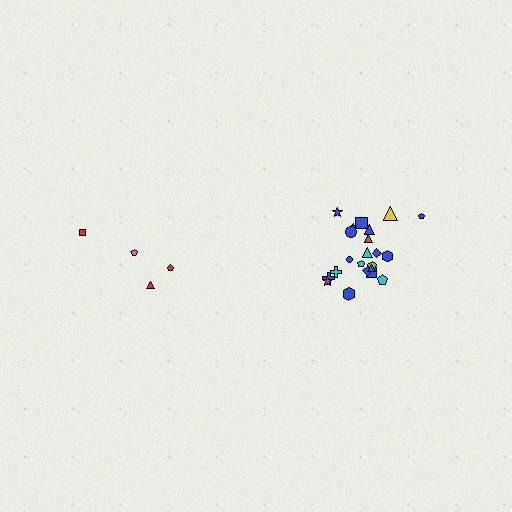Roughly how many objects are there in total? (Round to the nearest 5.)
Roughly 25 objects in total.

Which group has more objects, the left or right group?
The right group.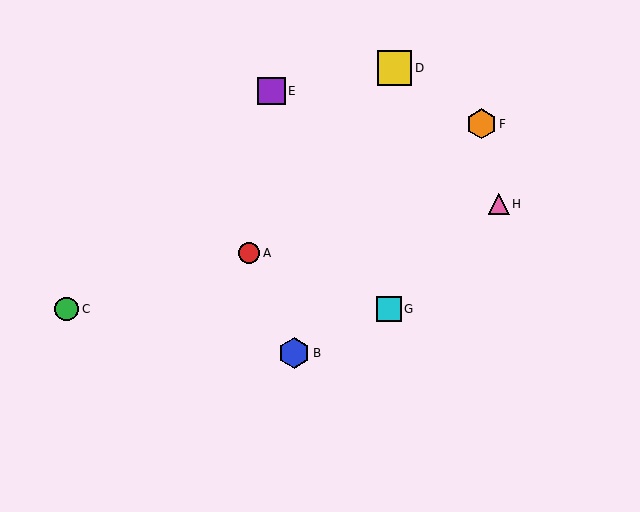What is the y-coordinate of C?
Object C is at y≈309.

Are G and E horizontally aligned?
No, G is at y≈309 and E is at y≈91.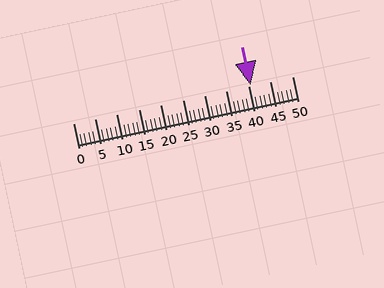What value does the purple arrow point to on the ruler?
The purple arrow points to approximately 41.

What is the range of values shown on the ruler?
The ruler shows values from 0 to 50.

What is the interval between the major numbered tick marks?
The major tick marks are spaced 5 units apart.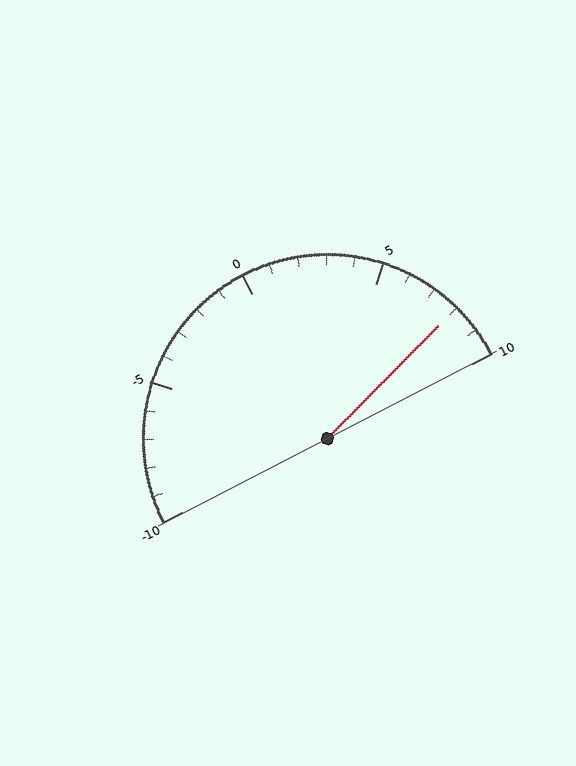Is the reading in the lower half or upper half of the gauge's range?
The reading is in the upper half of the range (-10 to 10).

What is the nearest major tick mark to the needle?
The nearest major tick mark is 10.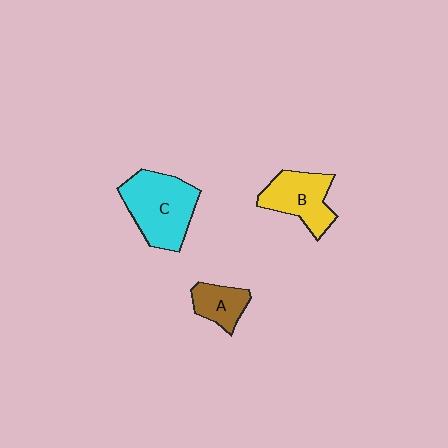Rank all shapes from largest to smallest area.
From largest to smallest: C (cyan), B (yellow), A (brown).